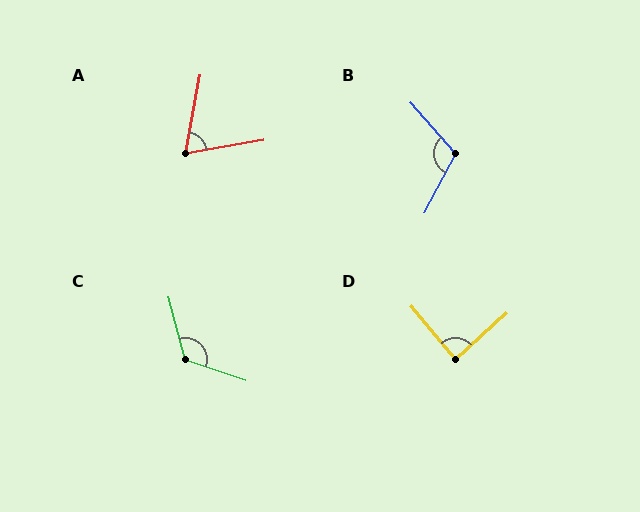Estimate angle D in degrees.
Approximately 88 degrees.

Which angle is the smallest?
A, at approximately 70 degrees.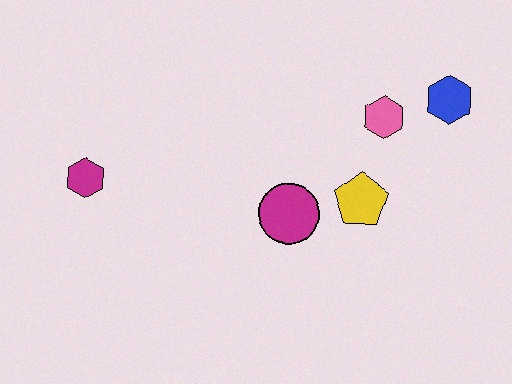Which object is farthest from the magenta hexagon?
The blue hexagon is farthest from the magenta hexagon.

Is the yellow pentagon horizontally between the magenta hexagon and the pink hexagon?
Yes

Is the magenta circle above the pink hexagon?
No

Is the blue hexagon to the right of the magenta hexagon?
Yes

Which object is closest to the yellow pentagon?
The magenta circle is closest to the yellow pentagon.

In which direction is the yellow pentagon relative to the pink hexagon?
The yellow pentagon is below the pink hexagon.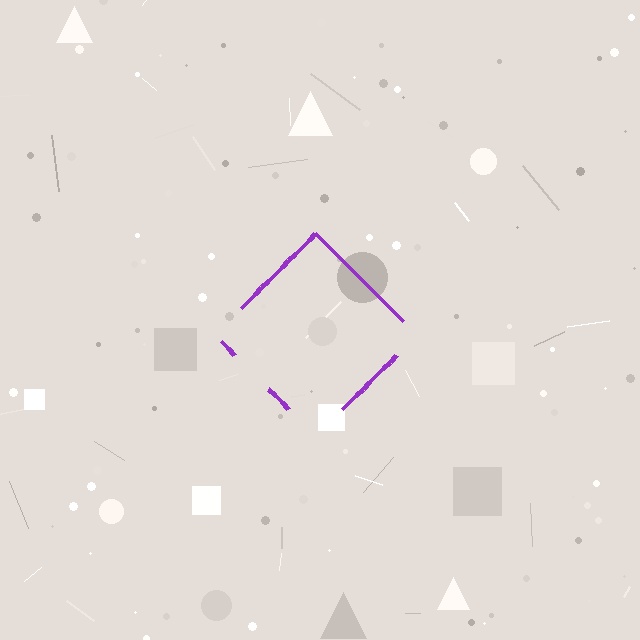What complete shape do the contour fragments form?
The contour fragments form a diamond.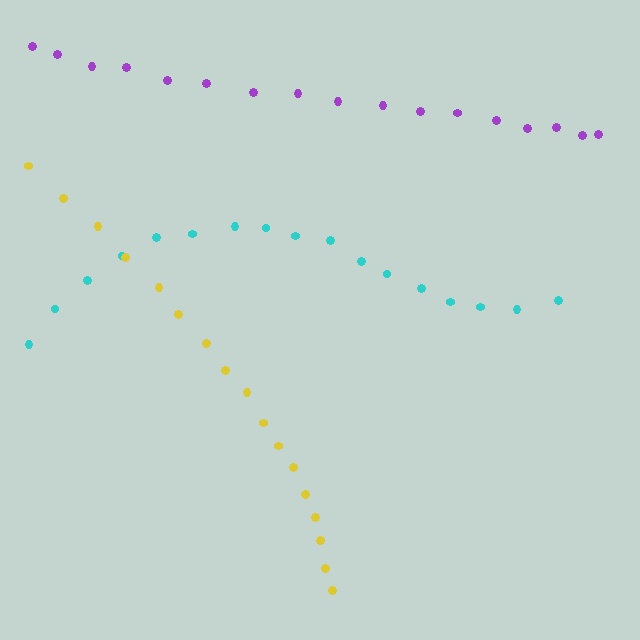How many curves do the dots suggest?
There are 3 distinct paths.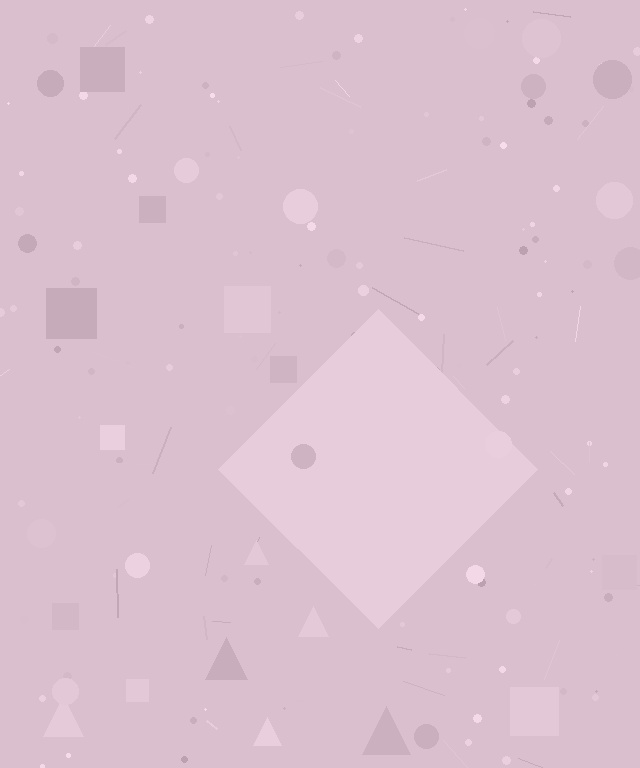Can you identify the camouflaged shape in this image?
The camouflaged shape is a diamond.